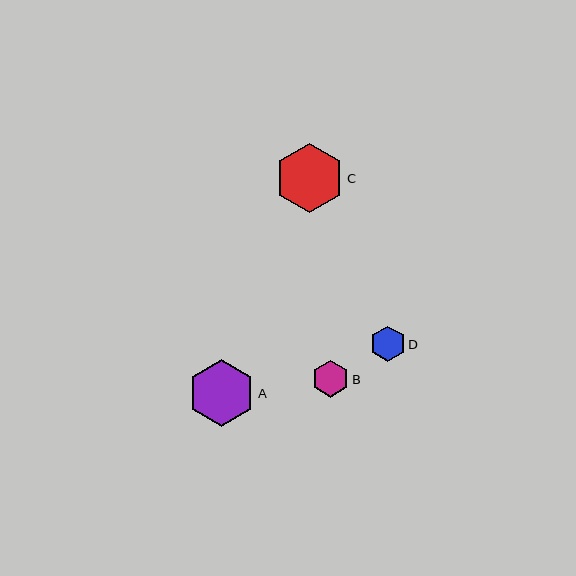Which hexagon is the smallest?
Hexagon D is the smallest with a size of approximately 35 pixels.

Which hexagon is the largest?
Hexagon C is the largest with a size of approximately 69 pixels.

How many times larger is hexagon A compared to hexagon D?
Hexagon A is approximately 1.9 times the size of hexagon D.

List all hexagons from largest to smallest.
From largest to smallest: C, A, B, D.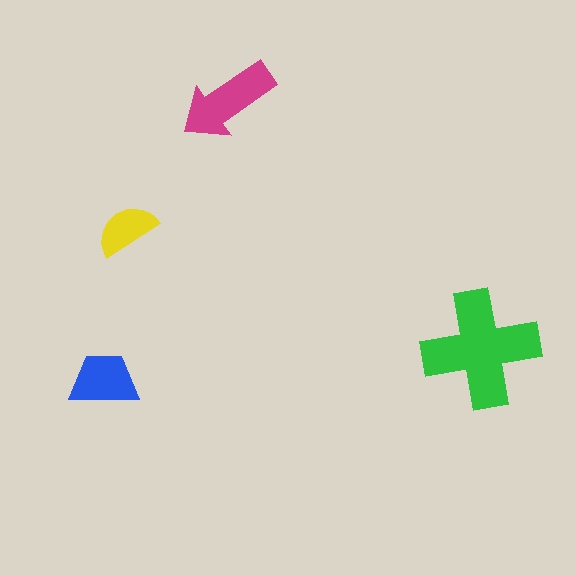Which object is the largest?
The green cross.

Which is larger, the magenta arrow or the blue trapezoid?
The magenta arrow.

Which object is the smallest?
The yellow semicircle.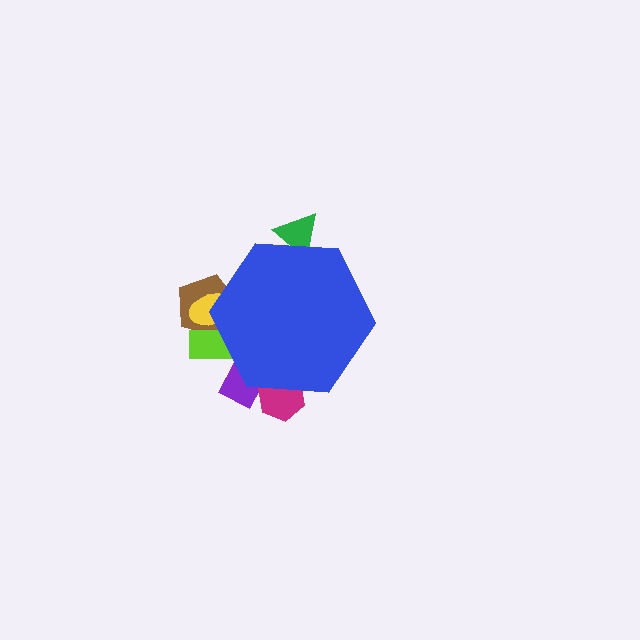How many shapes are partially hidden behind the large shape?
6 shapes are partially hidden.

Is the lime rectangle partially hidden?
Yes, the lime rectangle is partially hidden behind the blue hexagon.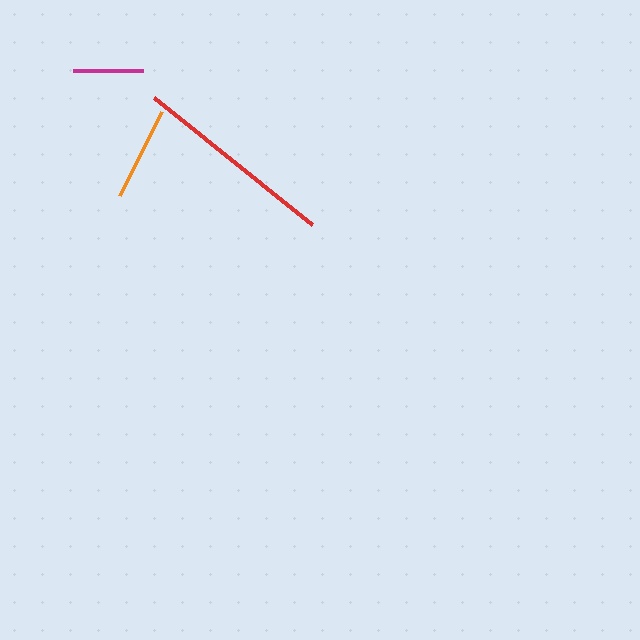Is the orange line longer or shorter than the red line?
The red line is longer than the orange line.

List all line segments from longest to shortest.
From longest to shortest: red, orange, magenta.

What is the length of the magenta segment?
The magenta segment is approximately 70 pixels long.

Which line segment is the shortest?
The magenta line is the shortest at approximately 70 pixels.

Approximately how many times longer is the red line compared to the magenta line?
The red line is approximately 2.9 times the length of the magenta line.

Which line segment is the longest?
The red line is the longest at approximately 204 pixels.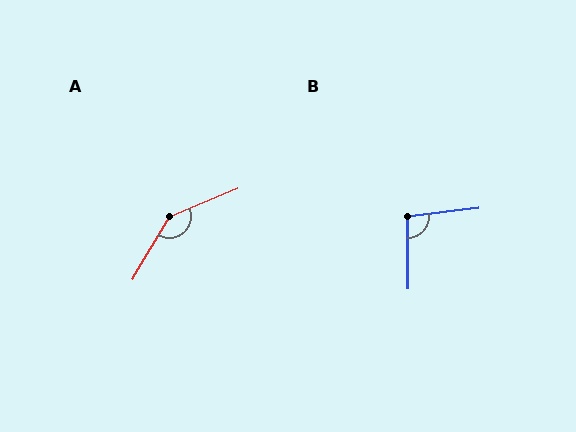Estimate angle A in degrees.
Approximately 143 degrees.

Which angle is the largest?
A, at approximately 143 degrees.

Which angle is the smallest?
B, at approximately 96 degrees.